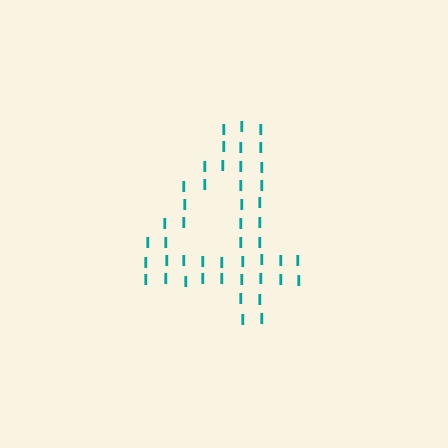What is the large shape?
The large shape is the digit 4.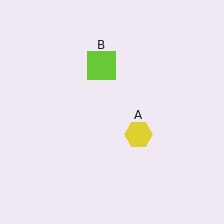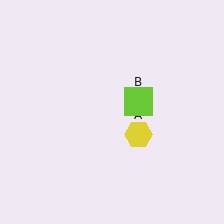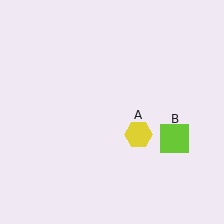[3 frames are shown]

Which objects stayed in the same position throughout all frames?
Yellow hexagon (object A) remained stationary.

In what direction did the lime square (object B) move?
The lime square (object B) moved down and to the right.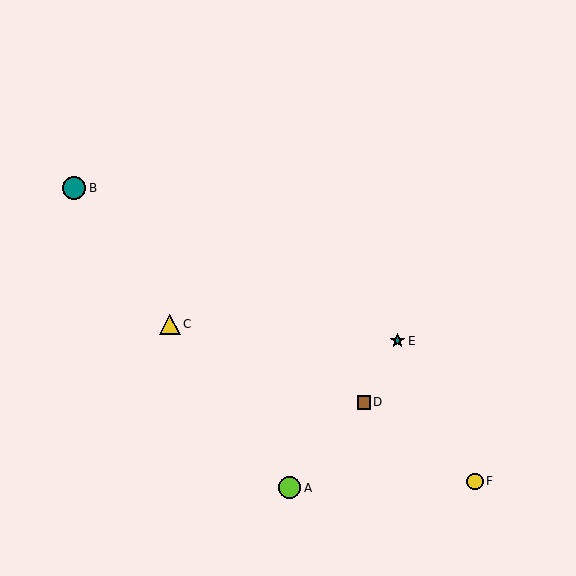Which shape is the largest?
The teal circle (labeled B) is the largest.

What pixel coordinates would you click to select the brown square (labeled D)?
Click at (364, 402) to select the brown square D.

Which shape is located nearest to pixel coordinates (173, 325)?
The yellow triangle (labeled C) at (170, 324) is nearest to that location.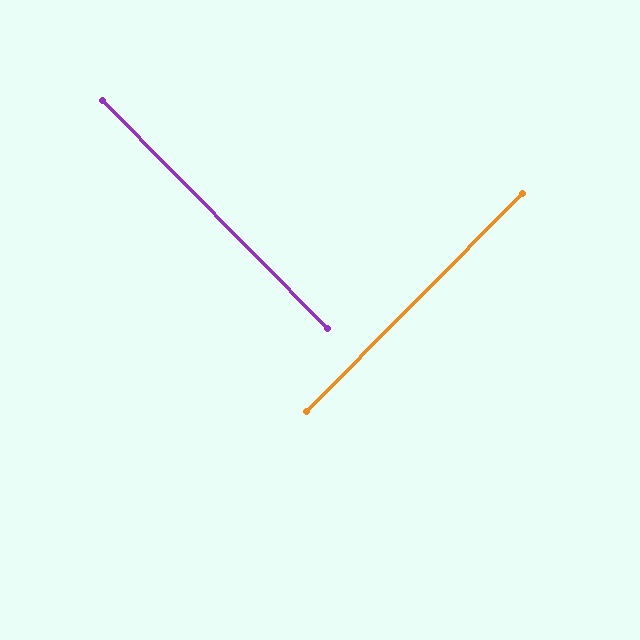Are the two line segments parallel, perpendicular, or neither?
Perpendicular — they meet at approximately 89°.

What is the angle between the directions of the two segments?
Approximately 89 degrees.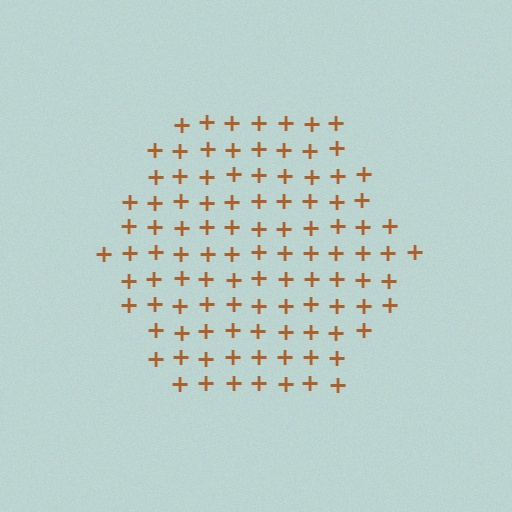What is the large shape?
The large shape is a hexagon.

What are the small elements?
The small elements are plus signs.